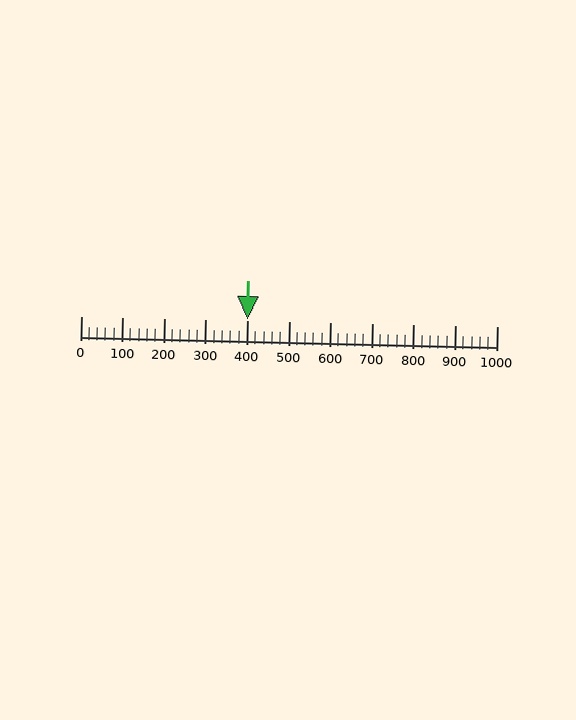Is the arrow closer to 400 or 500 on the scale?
The arrow is closer to 400.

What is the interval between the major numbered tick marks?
The major tick marks are spaced 100 units apart.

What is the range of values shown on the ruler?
The ruler shows values from 0 to 1000.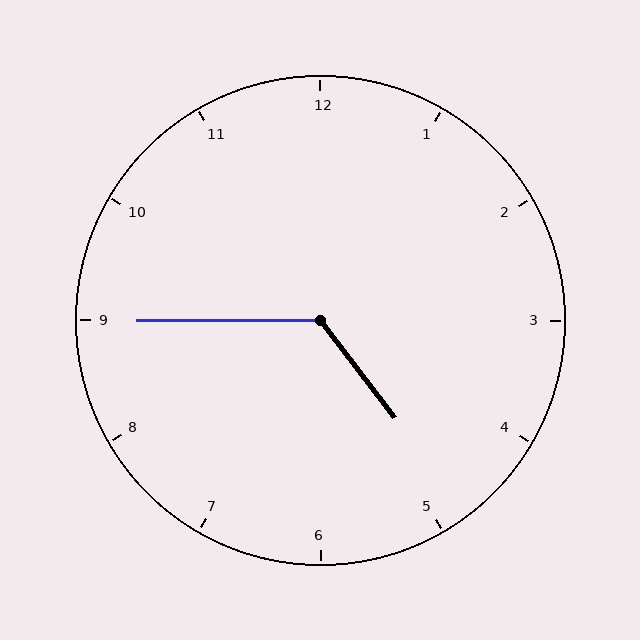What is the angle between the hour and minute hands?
Approximately 128 degrees.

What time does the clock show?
4:45.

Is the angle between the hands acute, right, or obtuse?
It is obtuse.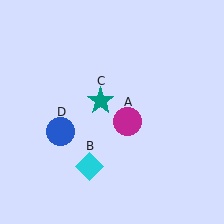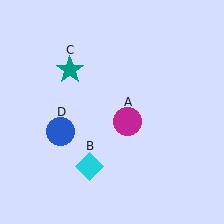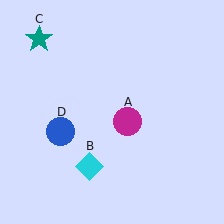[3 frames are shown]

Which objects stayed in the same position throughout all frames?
Magenta circle (object A) and cyan diamond (object B) and blue circle (object D) remained stationary.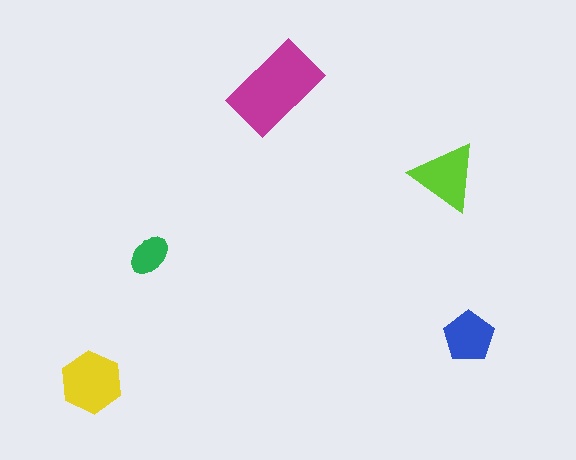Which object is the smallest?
The green ellipse.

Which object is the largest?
The magenta rectangle.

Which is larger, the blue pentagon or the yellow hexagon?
The yellow hexagon.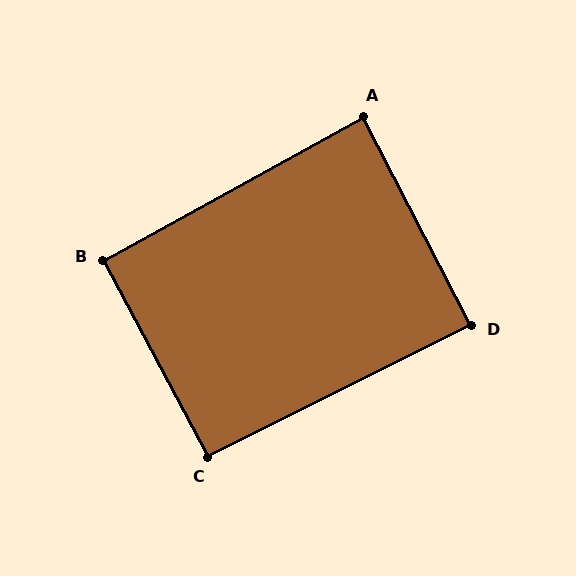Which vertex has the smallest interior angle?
A, at approximately 88 degrees.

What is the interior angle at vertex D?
Approximately 89 degrees (approximately right).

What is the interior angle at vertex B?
Approximately 91 degrees (approximately right).